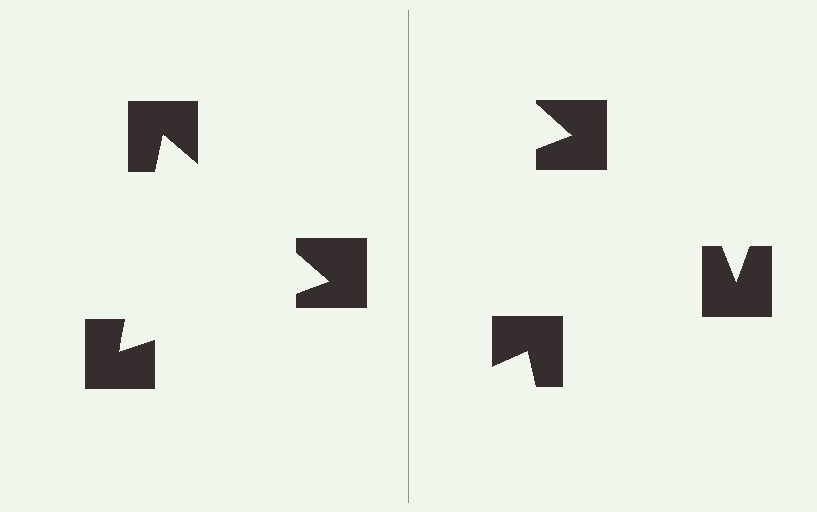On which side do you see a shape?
An illusory triangle appears on the left side. On the right side the wedge cuts are rotated, so no coherent shape forms.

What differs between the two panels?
The notched squares are positioned identically on both sides; only the wedge orientations differ. On the left they align to a triangle; on the right they are misaligned.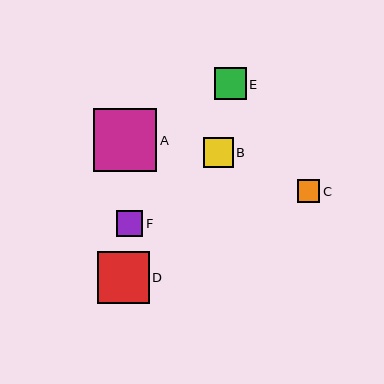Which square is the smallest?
Square C is the smallest with a size of approximately 22 pixels.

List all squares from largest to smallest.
From largest to smallest: A, D, E, B, F, C.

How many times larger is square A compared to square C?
Square A is approximately 2.8 times the size of square C.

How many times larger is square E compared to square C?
Square E is approximately 1.4 times the size of square C.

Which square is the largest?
Square A is the largest with a size of approximately 63 pixels.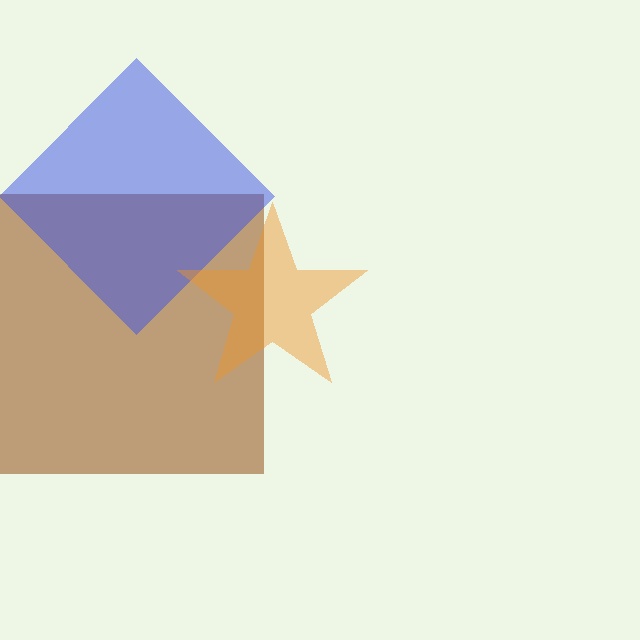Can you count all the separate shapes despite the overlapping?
Yes, there are 3 separate shapes.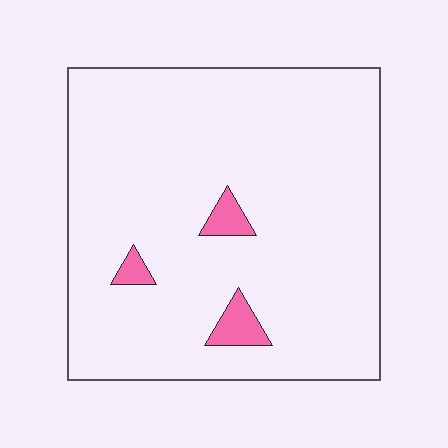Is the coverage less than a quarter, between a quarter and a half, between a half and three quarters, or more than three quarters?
Less than a quarter.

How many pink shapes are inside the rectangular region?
3.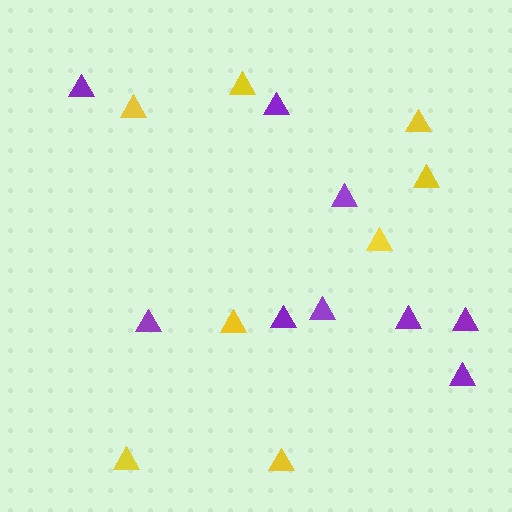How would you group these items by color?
There are 2 groups: one group of purple triangles (9) and one group of yellow triangles (8).